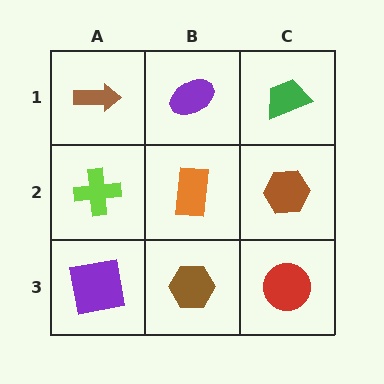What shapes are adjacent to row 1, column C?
A brown hexagon (row 2, column C), a purple ellipse (row 1, column B).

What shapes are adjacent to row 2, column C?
A green trapezoid (row 1, column C), a red circle (row 3, column C), an orange rectangle (row 2, column B).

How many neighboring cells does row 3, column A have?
2.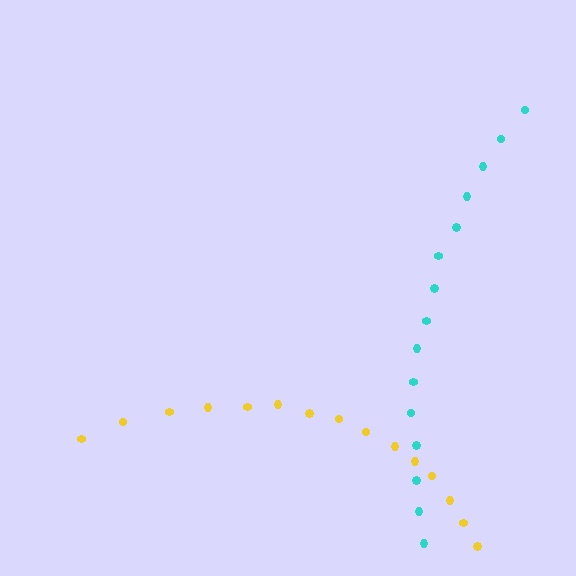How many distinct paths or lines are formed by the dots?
There are 2 distinct paths.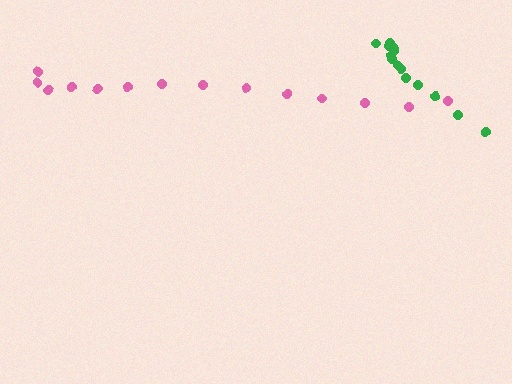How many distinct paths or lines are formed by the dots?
There are 2 distinct paths.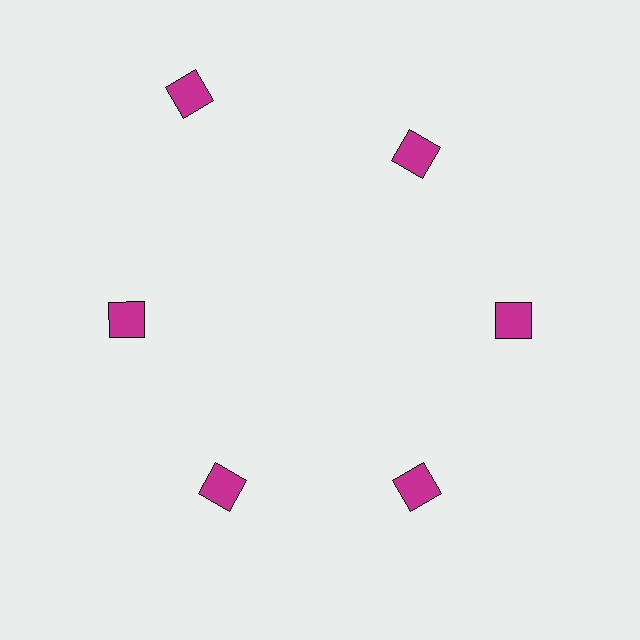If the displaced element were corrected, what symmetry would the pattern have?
It would have 6-fold rotational symmetry — the pattern would map onto itself every 60 degrees.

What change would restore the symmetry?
The symmetry would be restored by moving it inward, back onto the ring so that all 6 squares sit at equal angles and equal distance from the center.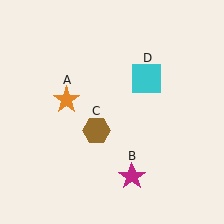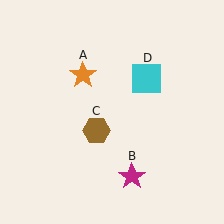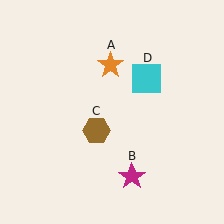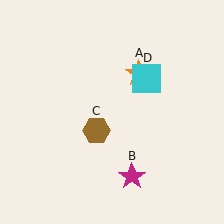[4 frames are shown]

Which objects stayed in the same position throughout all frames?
Magenta star (object B) and brown hexagon (object C) and cyan square (object D) remained stationary.